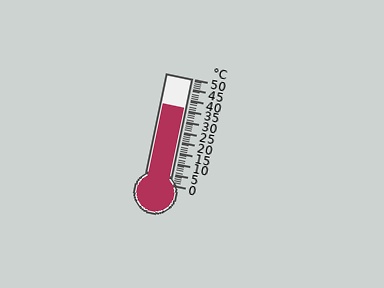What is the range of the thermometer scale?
The thermometer scale ranges from 0°C to 50°C.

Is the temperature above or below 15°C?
The temperature is above 15°C.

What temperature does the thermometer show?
The thermometer shows approximately 36°C.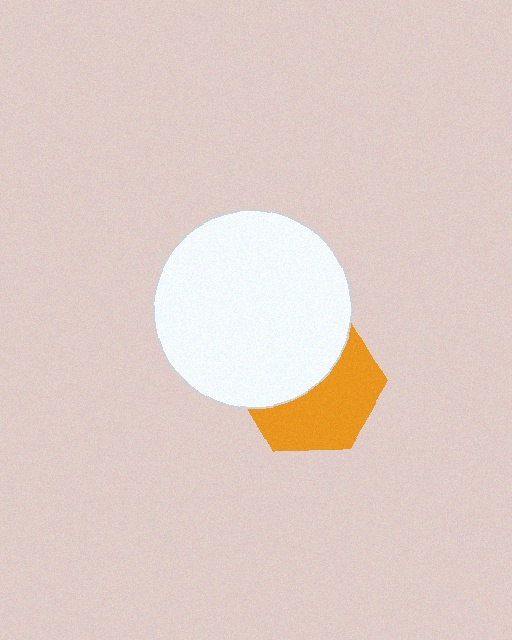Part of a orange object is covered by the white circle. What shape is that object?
It is a hexagon.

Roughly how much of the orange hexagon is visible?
About half of it is visible (roughly 51%).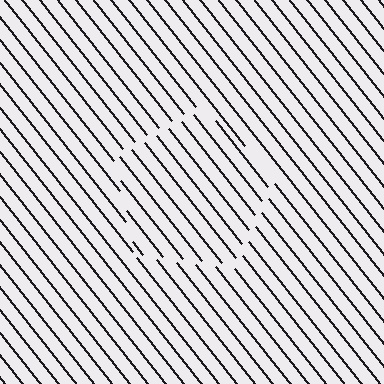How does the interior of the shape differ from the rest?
The interior of the shape contains the same grating, shifted by half a period — the contour is defined by the phase discontinuity where line-ends from the inner and outer gratings abut.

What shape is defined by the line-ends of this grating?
An illusory pentagon. The interior of the shape contains the same grating, shifted by half a period — the contour is defined by the phase discontinuity where line-ends from the inner and outer gratings abut.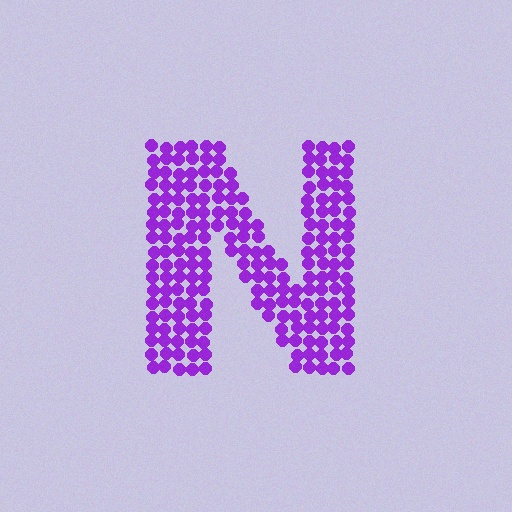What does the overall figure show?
The overall figure shows the letter N.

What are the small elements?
The small elements are circles.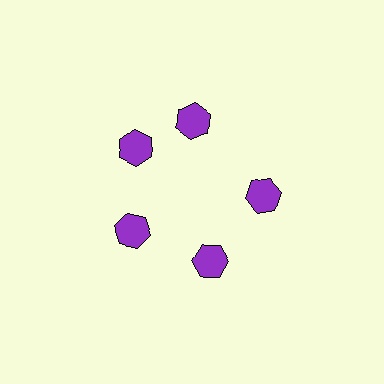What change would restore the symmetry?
The symmetry would be restored by rotating it back into even spacing with its neighbors so that all 5 hexagons sit at equal angles and equal distance from the center.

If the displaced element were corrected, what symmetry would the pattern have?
It would have 5-fold rotational symmetry — the pattern would map onto itself every 72 degrees.